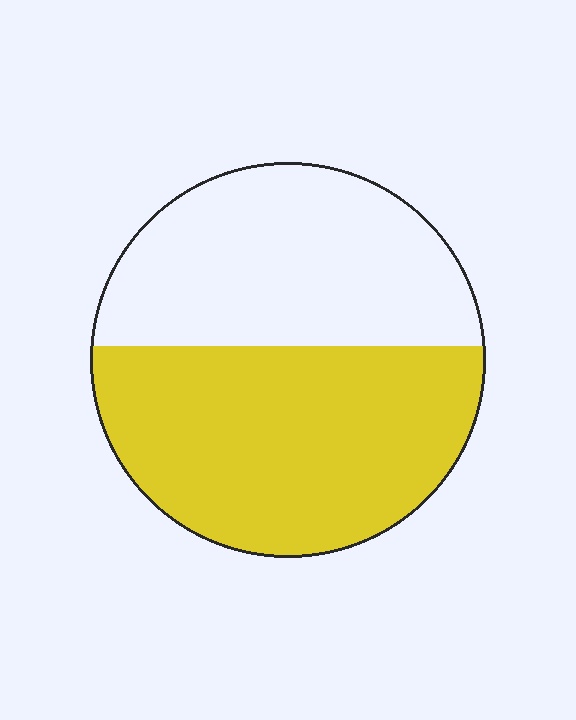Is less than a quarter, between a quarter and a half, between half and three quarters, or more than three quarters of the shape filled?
Between half and three quarters.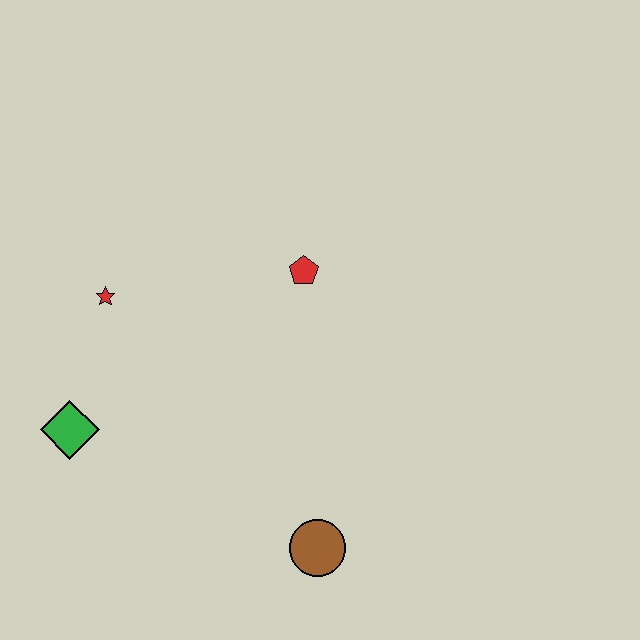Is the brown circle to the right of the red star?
Yes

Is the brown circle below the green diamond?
Yes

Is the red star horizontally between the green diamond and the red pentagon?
Yes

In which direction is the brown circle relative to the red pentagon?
The brown circle is below the red pentagon.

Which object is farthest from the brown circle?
The red star is farthest from the brown circle.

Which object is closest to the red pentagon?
The red star is closest to the red pentagon.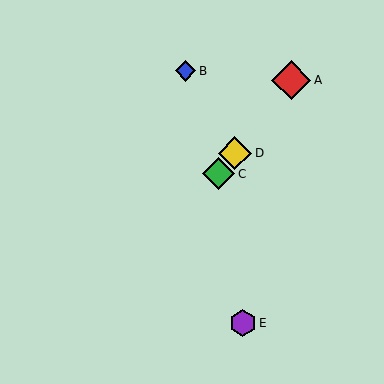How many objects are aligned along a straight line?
3 objects (A, C, D) are aligned along a straight line.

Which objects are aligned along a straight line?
Objects A, C, D are aligned along a straight line.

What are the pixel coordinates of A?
Object A is at (291, 80).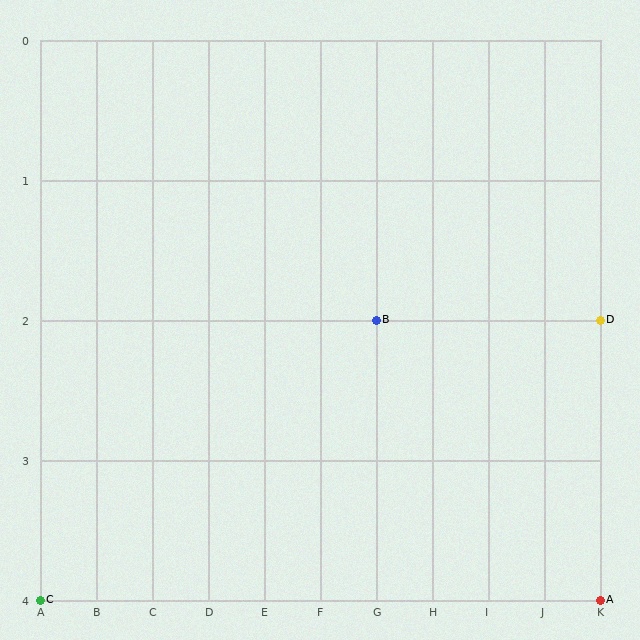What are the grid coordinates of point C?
Point C is at grid coordinates (A, 4).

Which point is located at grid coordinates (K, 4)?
Point A is at (K, 4).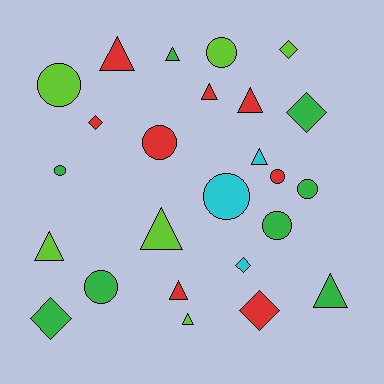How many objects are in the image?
There are 25 objects.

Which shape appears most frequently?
Triangle, with 10 objects.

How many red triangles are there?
There are 4 red triangles.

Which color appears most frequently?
Green, with 8 objects.